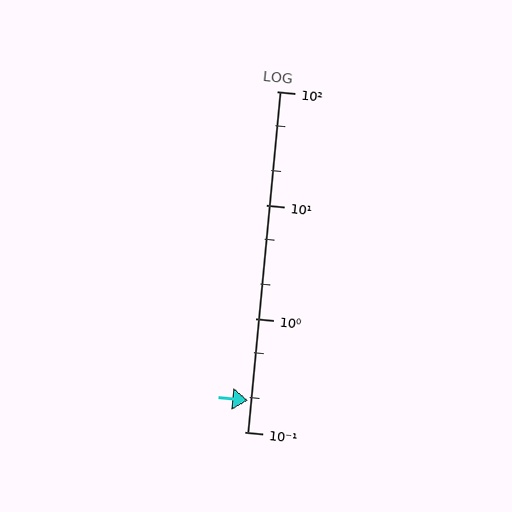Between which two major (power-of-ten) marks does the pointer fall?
The pointer is between 0.1 and 1.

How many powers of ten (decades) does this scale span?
The scale spans 3 decades, from 0.1 to 100.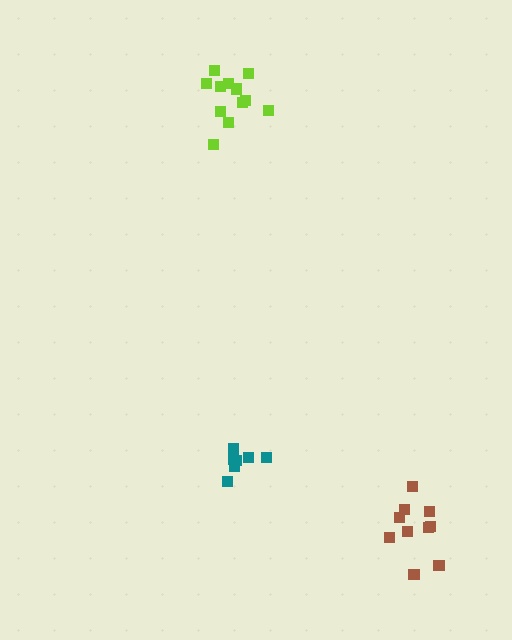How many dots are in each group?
Group 1: 12 dots, Group 2: 7 dots, Group 3: 10 dots (29 total).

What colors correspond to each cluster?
The clusters are colored: lime, teal, brown.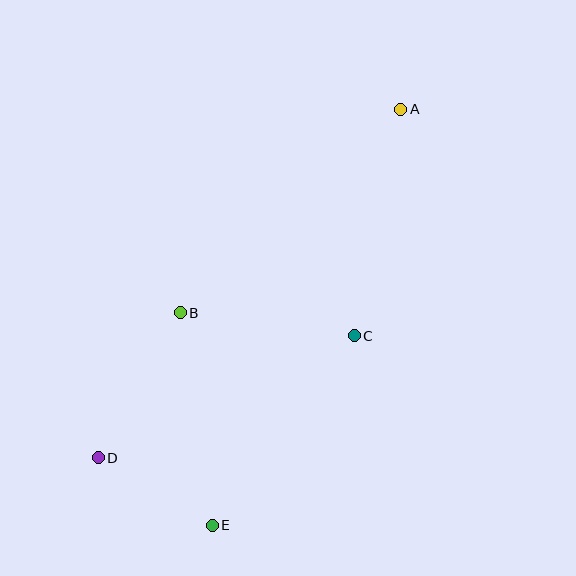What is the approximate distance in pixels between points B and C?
The distance between B and C is approximately 175 pixels.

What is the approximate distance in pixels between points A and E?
The distance between A and E is approximately 456 pixels.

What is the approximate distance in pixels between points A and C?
The distance between A and C is approximately 231 pixels.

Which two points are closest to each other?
Points D and E are closest to each other.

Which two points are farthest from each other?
Points A and D are farthest from each other.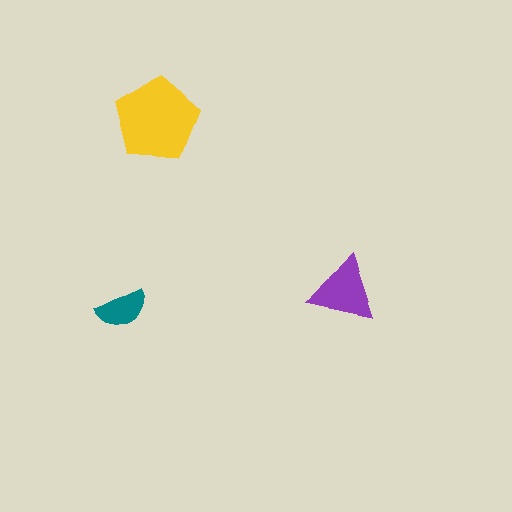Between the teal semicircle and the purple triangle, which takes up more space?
The purple triangle.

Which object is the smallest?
The teal semicircle.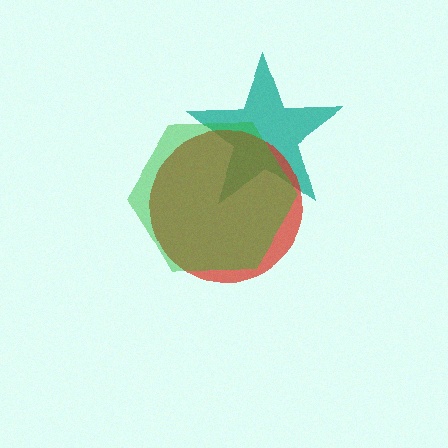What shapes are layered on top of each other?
The layered shapes are: a teal star, a red circle, a green hexagon.